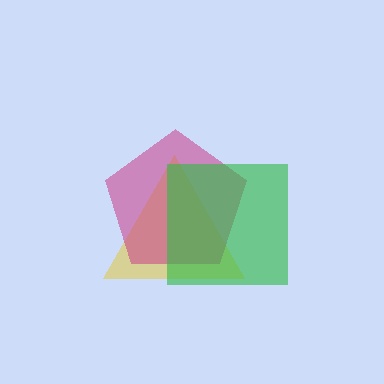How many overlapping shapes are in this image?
There are 3 overlapping shapes in the image.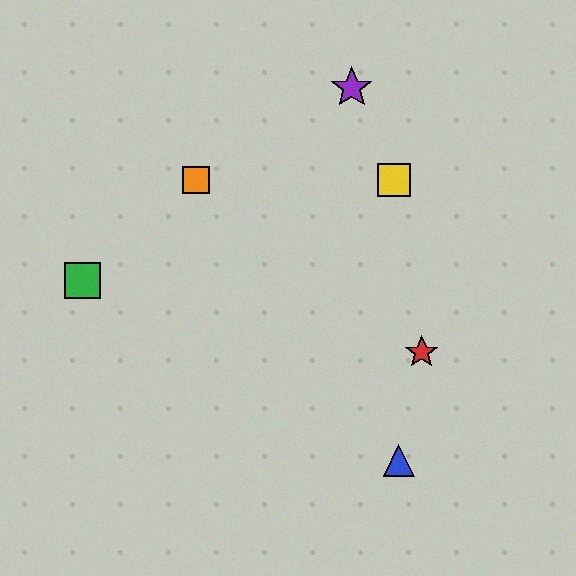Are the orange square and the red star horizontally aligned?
No, the orange square is at y≈180 and the red star is at y≈352.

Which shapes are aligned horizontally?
The yellow square, the orange square are aligned horizontally.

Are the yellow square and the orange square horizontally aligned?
Yes, both are at y≈180.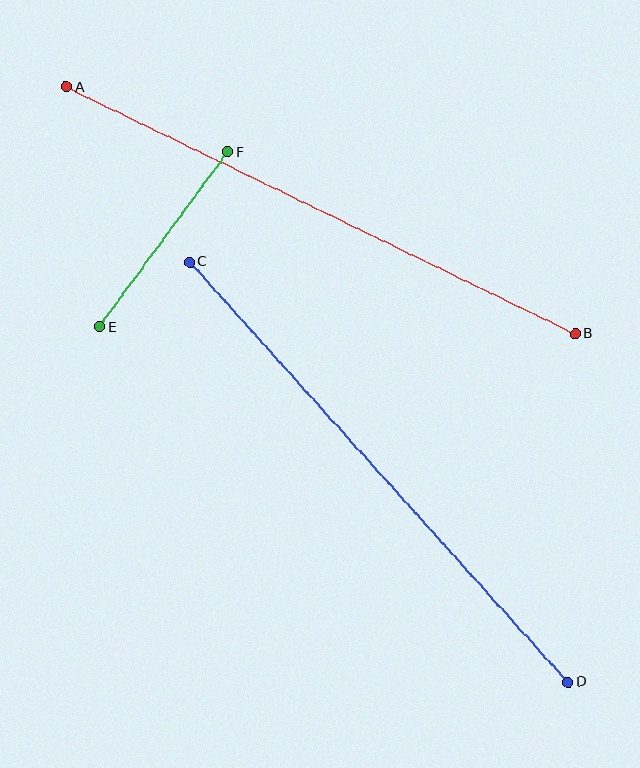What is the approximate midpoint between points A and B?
The midpoint is at approximately (321, 210) pixels.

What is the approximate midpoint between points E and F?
The midpoint is at approximately (164, 240) pixels.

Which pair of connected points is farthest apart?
Points C and D are farthest apart.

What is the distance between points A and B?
The distance is approximately 566 pixels.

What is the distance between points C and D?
The distance is approximately 566 pixels.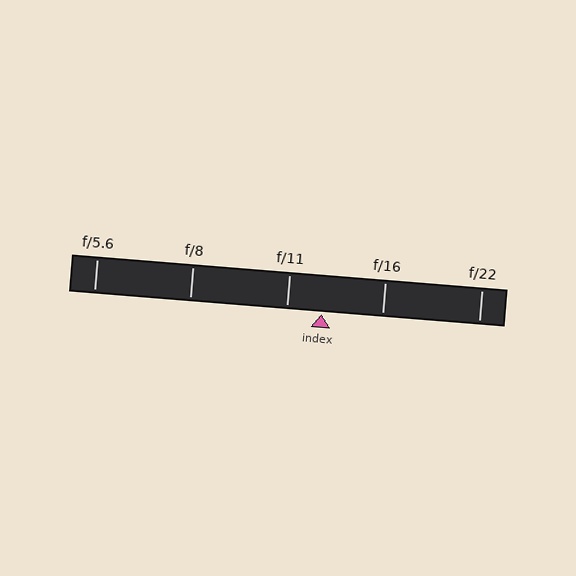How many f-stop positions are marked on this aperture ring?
There are 5 f-stop positions marked.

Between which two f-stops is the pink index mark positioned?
The index mark is between f/11 and f/16.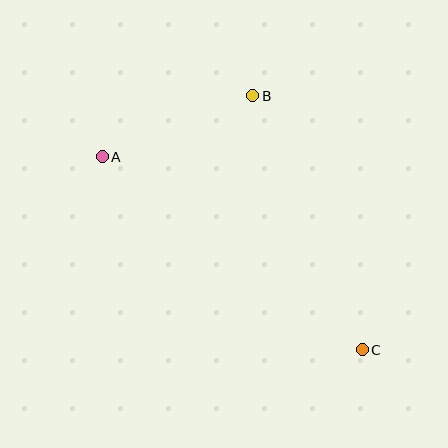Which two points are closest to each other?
Points A and B are closest to each other.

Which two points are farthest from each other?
Points A and C are farthest from each other.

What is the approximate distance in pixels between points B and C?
The distance between B and C is approximately 277 pixels.